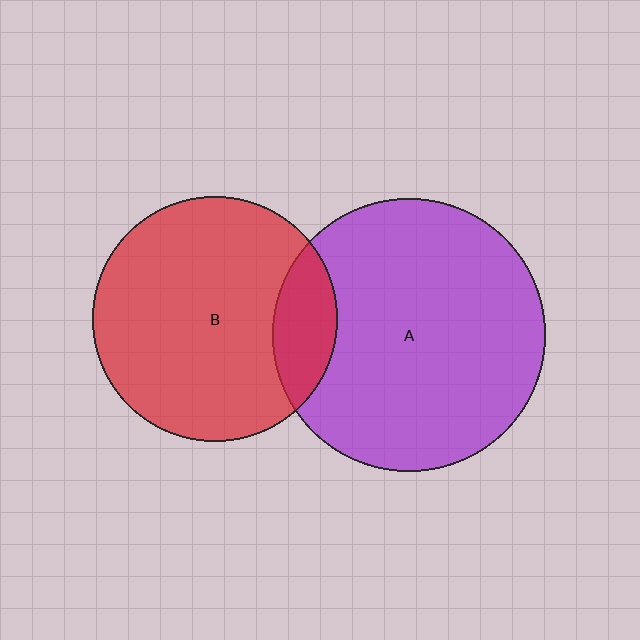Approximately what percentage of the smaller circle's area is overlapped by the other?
Approximately 15%.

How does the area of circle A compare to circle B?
Approximately 1.2 times.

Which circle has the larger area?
Circle A (purple).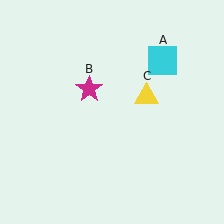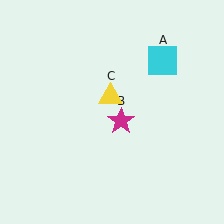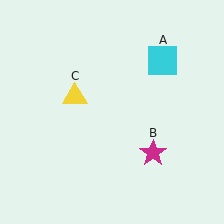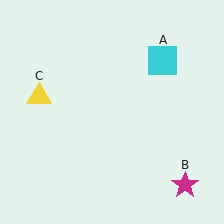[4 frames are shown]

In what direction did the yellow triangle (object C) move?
The yellow triangle (object C) moved left.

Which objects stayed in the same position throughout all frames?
Cyan square (object A) remained stationary.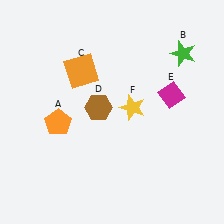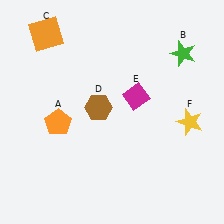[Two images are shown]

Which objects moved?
The objects that moved are: the orange square (C), the magenta diamond (E), the yellow star (F).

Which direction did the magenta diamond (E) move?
The magenta diamond (E) moved left.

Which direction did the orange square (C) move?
The orange square (C) moved up.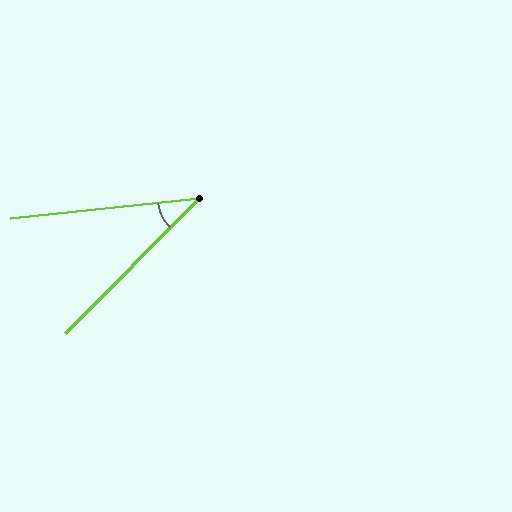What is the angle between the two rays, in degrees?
Approximately 39 degrees.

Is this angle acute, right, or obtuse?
It is acute.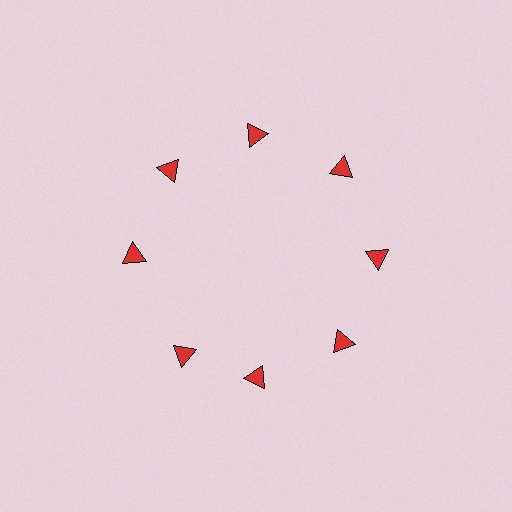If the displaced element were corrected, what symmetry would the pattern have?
It would have 8-fold rotational symmetry — the pattern would map onto itself every 45 degrees.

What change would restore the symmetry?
The symmetry would be restored by rotating it back into even spacing with its neighbors so that all 8 triangles sit at equal angles and equal distance from the center.